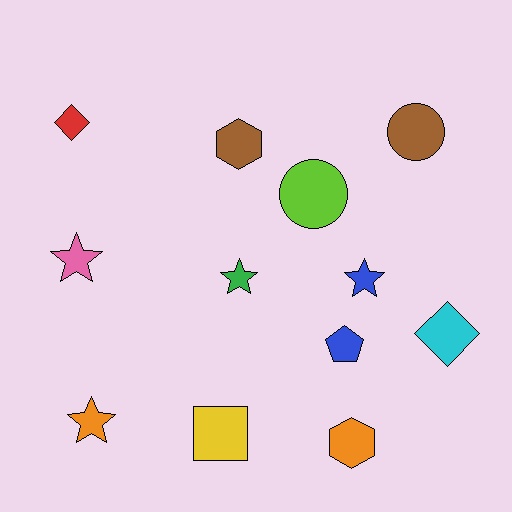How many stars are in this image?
There are 4 stars.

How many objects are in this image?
There are 12 objects.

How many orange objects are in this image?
There are 2 orange objects.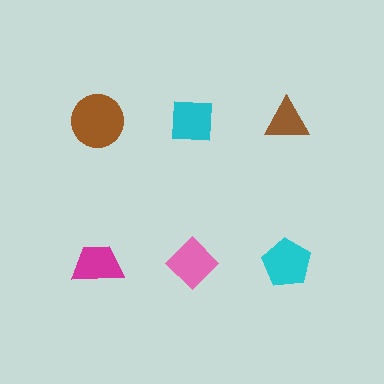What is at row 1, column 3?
A brown triangle.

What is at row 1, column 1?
A brown circle.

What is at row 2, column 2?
A pink diamond.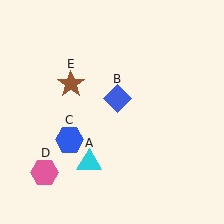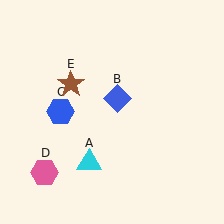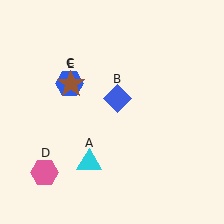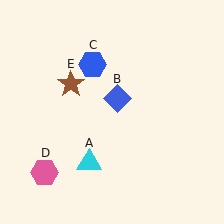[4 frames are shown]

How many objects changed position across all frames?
1 object changed position: blue hexagon (object C).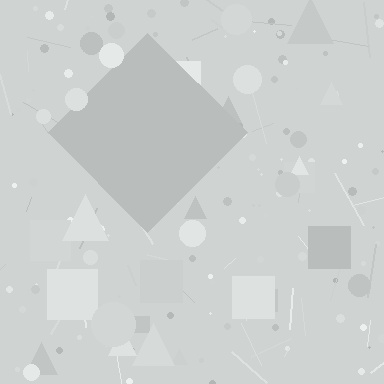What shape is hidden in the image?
A diamond is hidden in the image.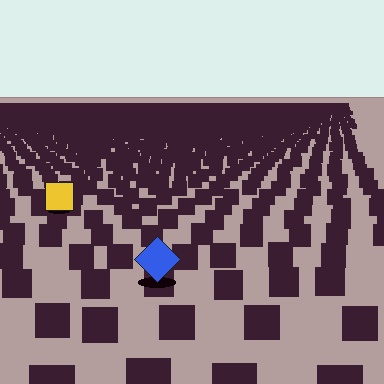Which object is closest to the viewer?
The blue diamond is closest. The texture marks near it are larger and more spread out.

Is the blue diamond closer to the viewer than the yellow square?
Yes. The blue diamond is closer — you can tell from the texture gradient: the ground texture is coarser near it.